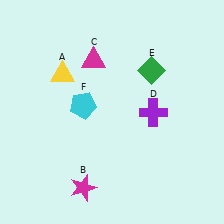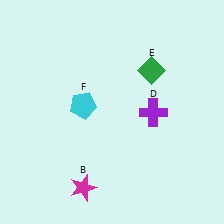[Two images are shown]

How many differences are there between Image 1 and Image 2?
There are 2 differences between the two images.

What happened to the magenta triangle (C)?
The magenta triangle (C) was removed in Image 2. It was in the top-left area of Image 1.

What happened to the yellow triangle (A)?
The yellow triangle (A) was removed in Image 2. It was in the top-left area of Image 1.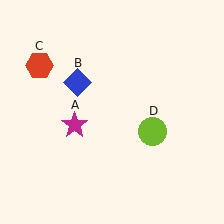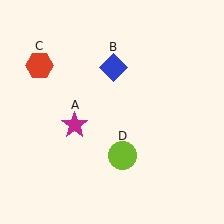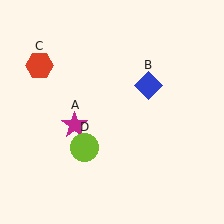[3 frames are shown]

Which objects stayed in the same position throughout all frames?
Magenta star (object A) and red hexagon (object C) remained stationary.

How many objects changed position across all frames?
2 objects changed position: blue diamond (object B), lime circle (object D).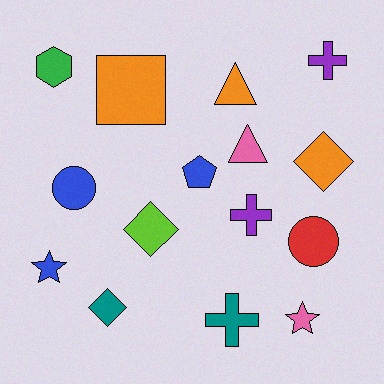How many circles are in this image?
There are 2 circles.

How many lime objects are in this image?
There is 1 lime object.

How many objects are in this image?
There are 15 objects.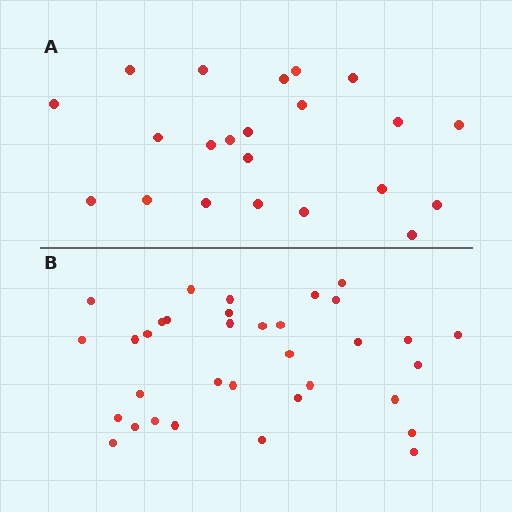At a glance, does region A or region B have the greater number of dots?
Region B (the bottom region) has more dots.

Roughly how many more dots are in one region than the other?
Region B has roughly 12 or so more dots than region A.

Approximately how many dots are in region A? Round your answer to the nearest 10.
About 20 dots. (The exact count is 22, which rounds to 20.)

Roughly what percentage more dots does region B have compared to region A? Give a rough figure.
About 55% more.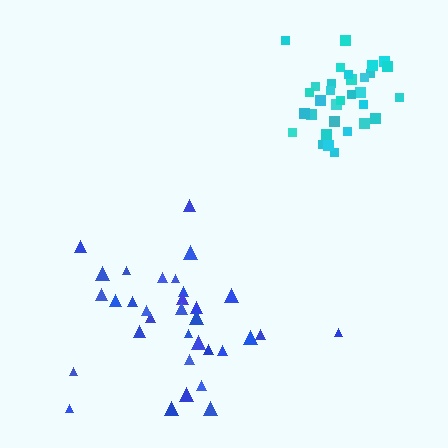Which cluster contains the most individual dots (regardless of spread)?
Blue (33).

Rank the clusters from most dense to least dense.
cyan, blue.